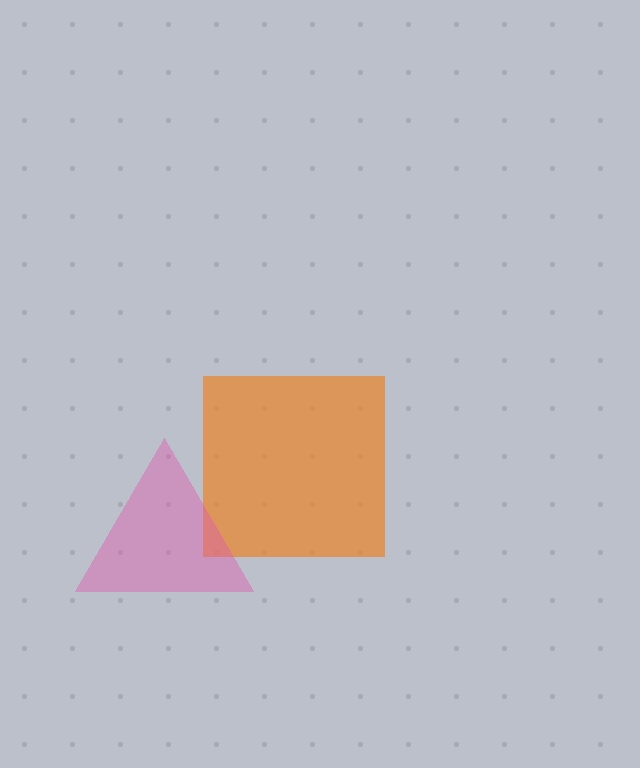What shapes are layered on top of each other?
The layered shapes are: an orange square, a pink triangle.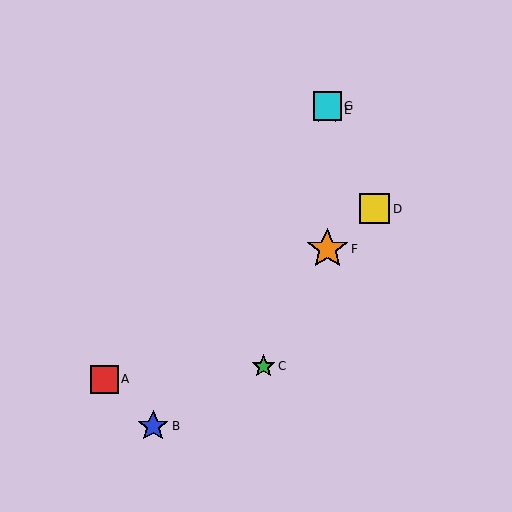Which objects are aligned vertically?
Objects E, F, G are aligned vertically.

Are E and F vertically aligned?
Yes, both are at x≈327.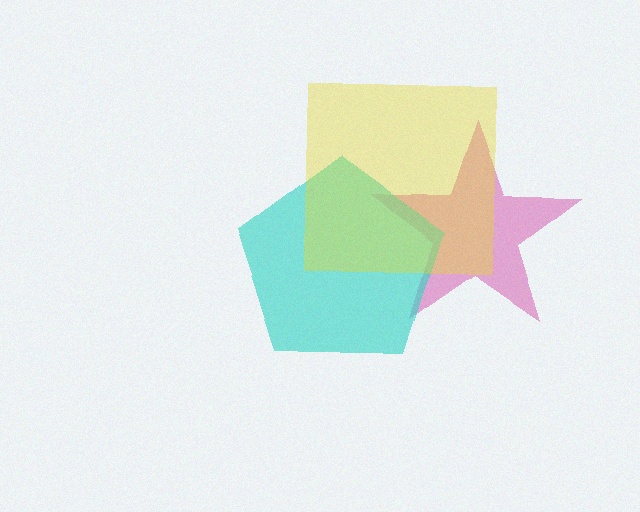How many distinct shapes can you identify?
There are 3 distinct shapes: a magenta star, a cyan pentagon, a yellow square.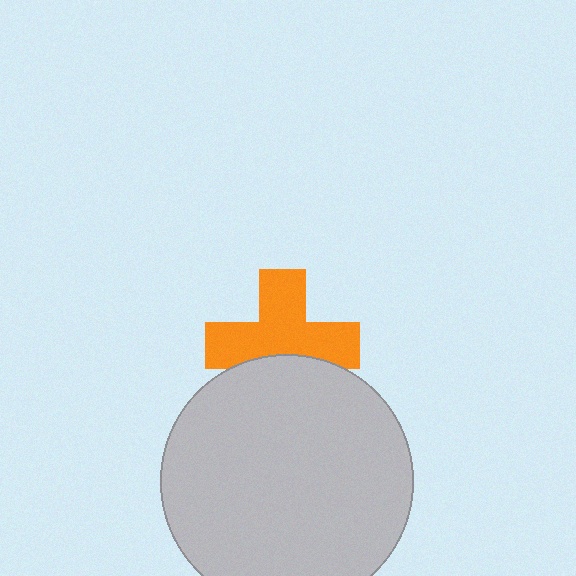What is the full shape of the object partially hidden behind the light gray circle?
The partially hidden object is an orange cross.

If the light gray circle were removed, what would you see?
You would see the complete orange cross.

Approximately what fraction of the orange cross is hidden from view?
Roughly 31% of the orange cross is hidden behind the light gray circle.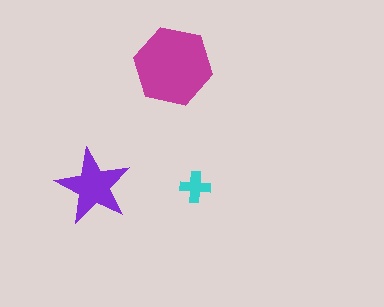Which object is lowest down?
The cyan cross is bottommost.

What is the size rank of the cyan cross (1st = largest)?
3rd.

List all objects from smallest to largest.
The cyan cross, the purple star, the magenta hexagon.